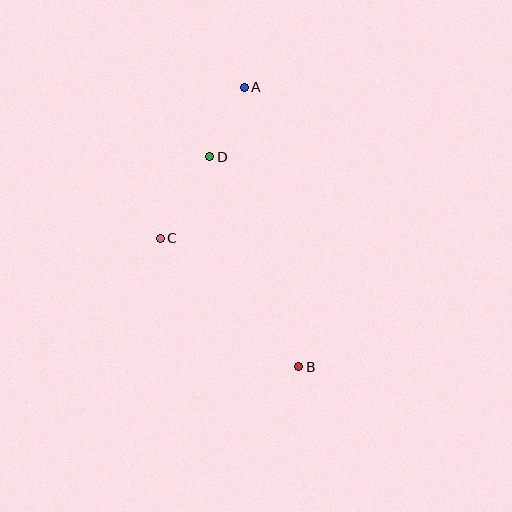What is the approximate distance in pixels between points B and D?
The distance between B and D is approximately 228 pixels.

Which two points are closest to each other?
Points A and D are closest to each other.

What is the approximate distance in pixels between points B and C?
The distance between B and C is approximately 189 pixels.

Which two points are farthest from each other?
Points A and B are farthest from each other.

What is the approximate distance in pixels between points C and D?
The distance between C and D is approximately 95 pixels.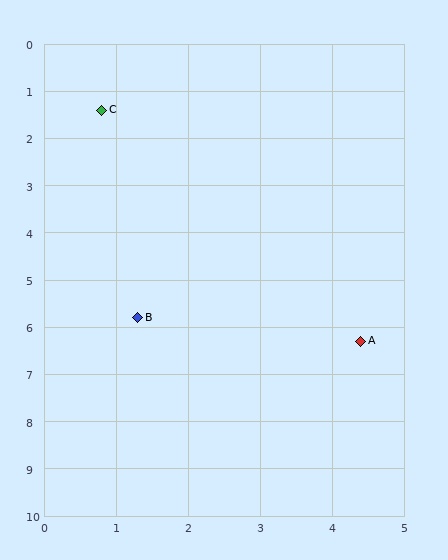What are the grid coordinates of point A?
Point A is at approximately (4.4, 6.3).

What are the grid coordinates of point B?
Point B is at approximately (1.3, 5.8).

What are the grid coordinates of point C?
Point C is at approximately (0.8, 1.4).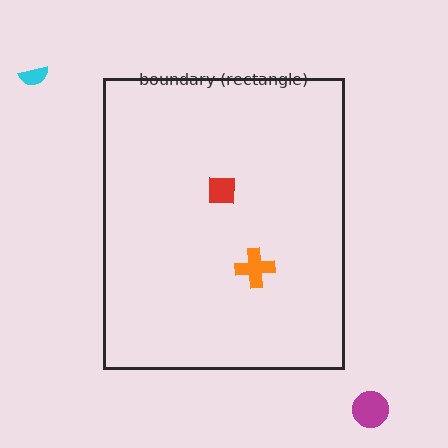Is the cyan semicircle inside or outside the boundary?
Outside.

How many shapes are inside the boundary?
2 inside, 2 outside.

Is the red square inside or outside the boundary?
Inside.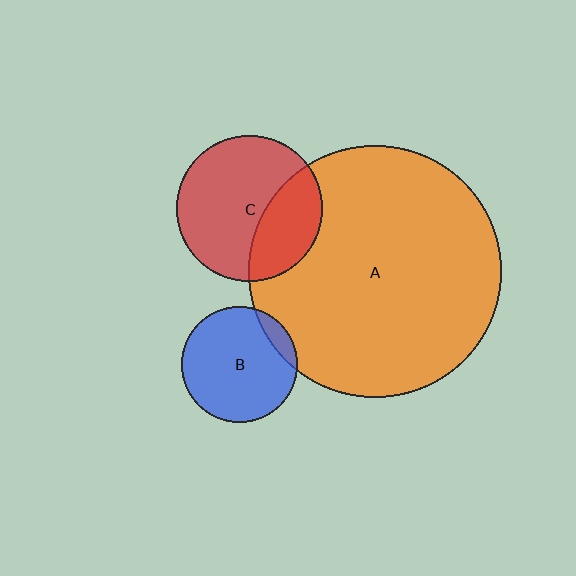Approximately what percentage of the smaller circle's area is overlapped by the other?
Approximately 35%.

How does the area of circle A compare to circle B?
Approximately 4.8 times.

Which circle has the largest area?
Circle A (orange).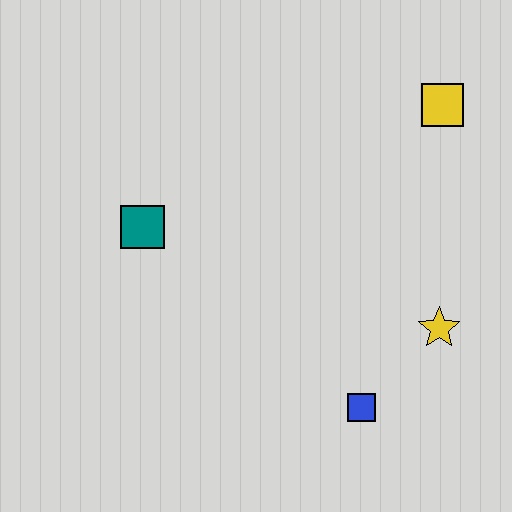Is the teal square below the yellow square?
Yes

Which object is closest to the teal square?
The blue square is closest to the teal square.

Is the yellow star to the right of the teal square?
Yes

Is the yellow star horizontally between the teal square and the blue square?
No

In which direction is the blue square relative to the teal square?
The blue square is to the right of the teal square.